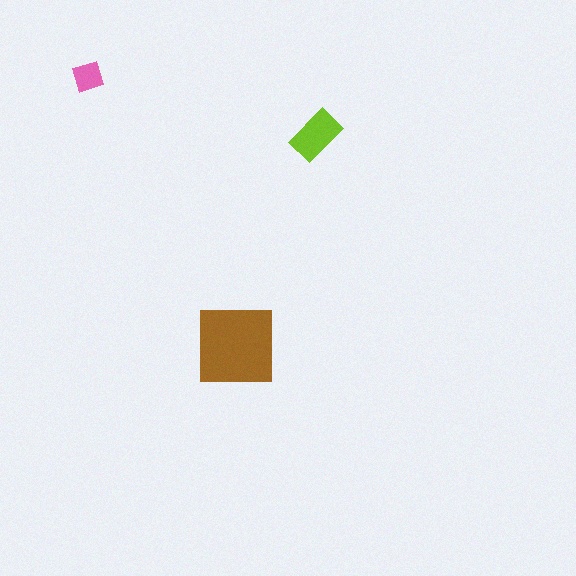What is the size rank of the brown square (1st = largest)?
1st.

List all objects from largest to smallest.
The brown square, the lime rectangle, the pink diamond.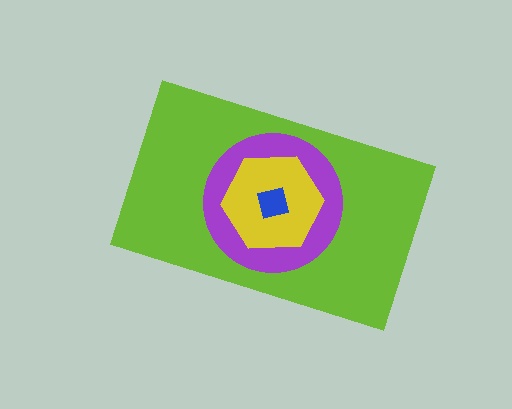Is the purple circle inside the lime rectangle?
Yes.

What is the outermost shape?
The lime rectangle.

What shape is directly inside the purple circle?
The yellow hexagon.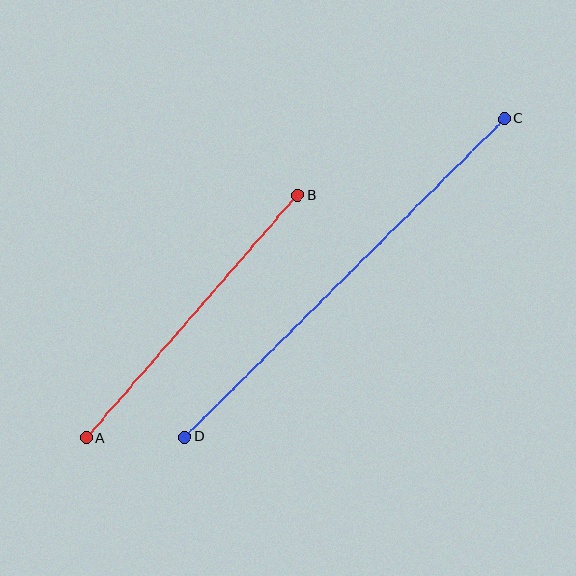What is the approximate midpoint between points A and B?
The midpoint is at approximately (192, 317) pixels.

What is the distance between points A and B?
The distance is approximately 322 pixels.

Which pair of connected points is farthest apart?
Points C and D are farthest apart.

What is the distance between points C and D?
The distance is approximately 451 pixels.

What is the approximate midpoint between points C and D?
The midpoint is at approximately (345, 278) pixels.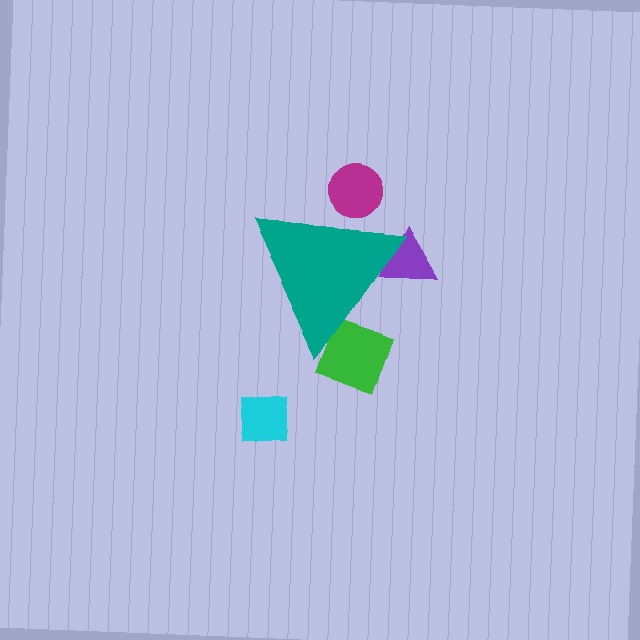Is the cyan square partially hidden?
No, the cyan square is fully visible.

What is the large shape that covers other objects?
A teal triangle.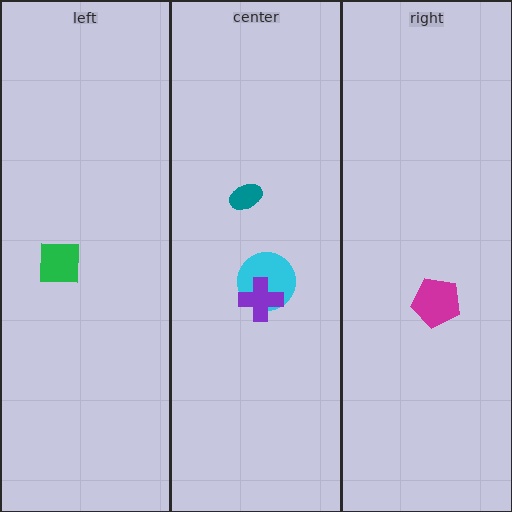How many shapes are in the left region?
1.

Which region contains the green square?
The left region.